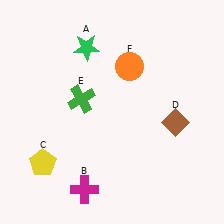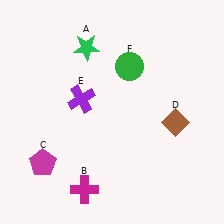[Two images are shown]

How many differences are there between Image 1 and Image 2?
There are 3 differences between the two images.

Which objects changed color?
C changed from yellow to magenta. E changed from green to purple. F changed from orange to green.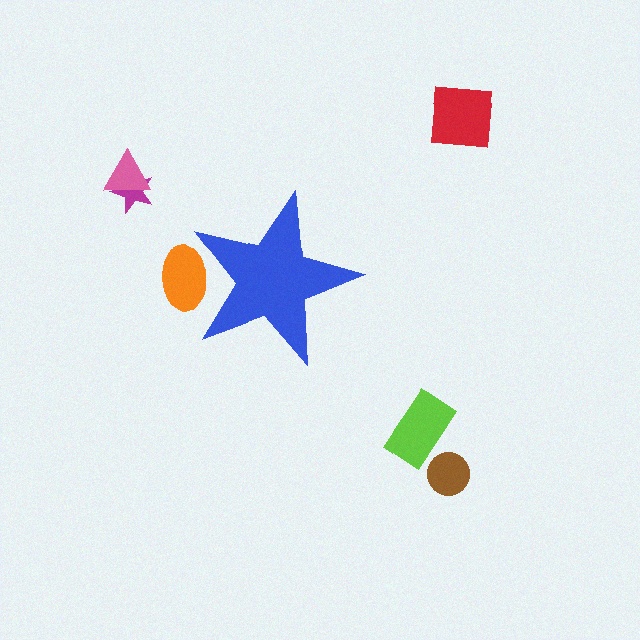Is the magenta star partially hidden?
No, the magenta star is fully visible.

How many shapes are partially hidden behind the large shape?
1 shape is partially hidden.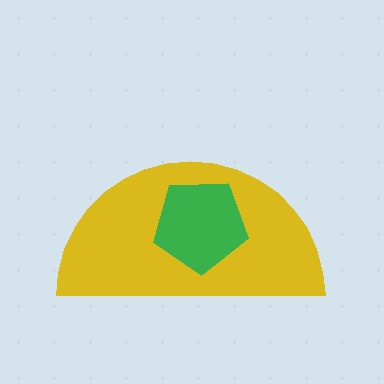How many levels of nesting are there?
2.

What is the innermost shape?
The green pentagon.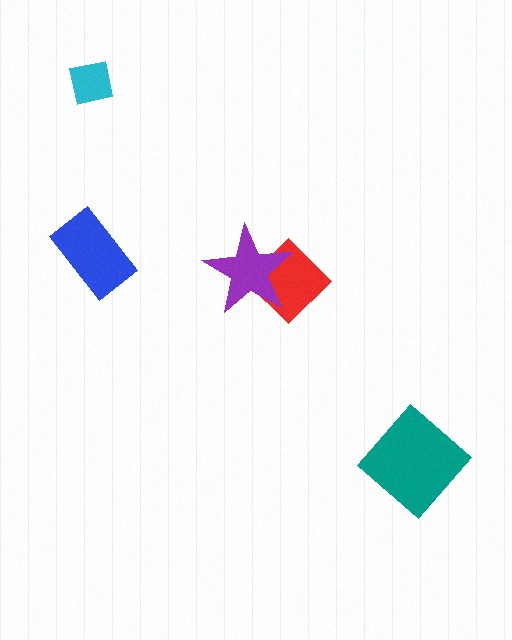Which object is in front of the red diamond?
The purple star is in front of the red diamond.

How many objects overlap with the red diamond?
1 object overlaps with the red diamond.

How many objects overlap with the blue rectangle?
0 objects overlap with the blue rectangle.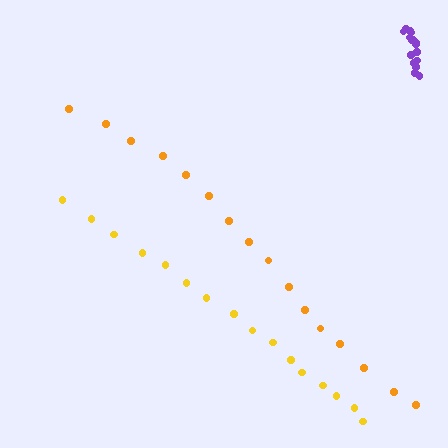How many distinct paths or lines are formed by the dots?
There are 3 distinct paths.